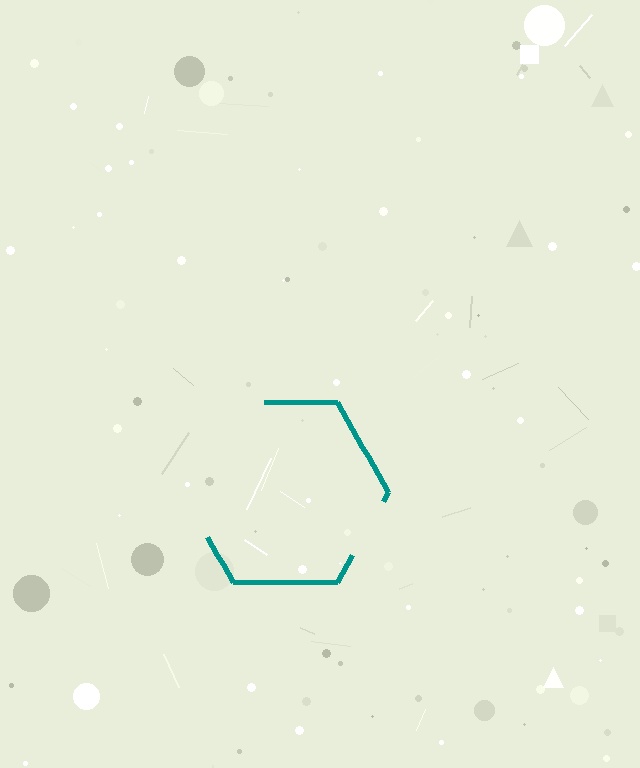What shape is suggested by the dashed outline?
The dashed outline suggests a hexagon.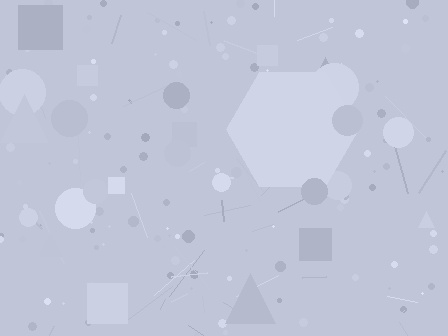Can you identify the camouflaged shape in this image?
The camouflaged shape is a hexagon.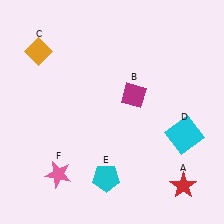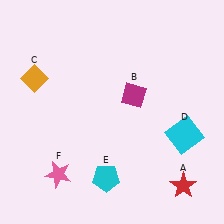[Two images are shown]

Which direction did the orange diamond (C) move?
The orange diamond (C) moved down.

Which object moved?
The orange diamond (C) moved down.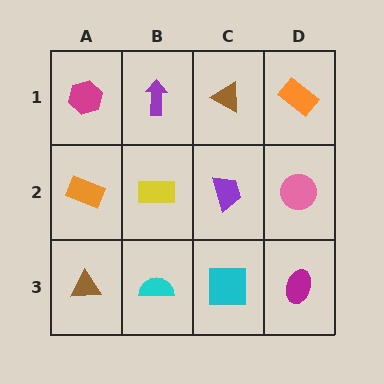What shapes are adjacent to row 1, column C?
A purple trapezoid (row 2, column C), a purple arrow (row 1, column B), an orange rectangle (row 1, column D).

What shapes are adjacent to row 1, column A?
An orange rectangle (row 2, column A), a purple arrow (row 1, column B).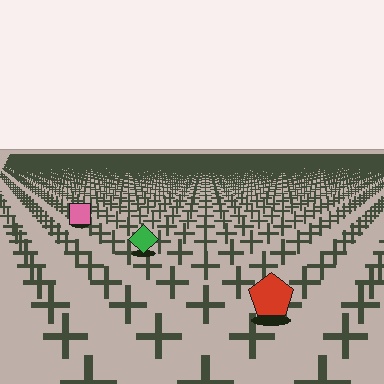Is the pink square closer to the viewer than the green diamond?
No. The green diamond is closer — you can tell from the texture gradient: the ground texture is coarser near it.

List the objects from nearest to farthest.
From nearest to farthest: the red pentagon, the green diamond, the pink square.